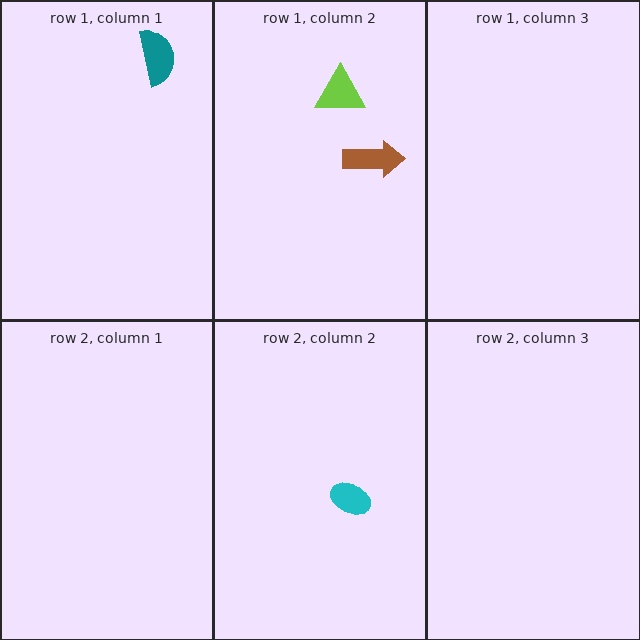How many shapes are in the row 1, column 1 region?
1.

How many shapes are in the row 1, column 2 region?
2.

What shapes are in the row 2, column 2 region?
The cyan ellipse.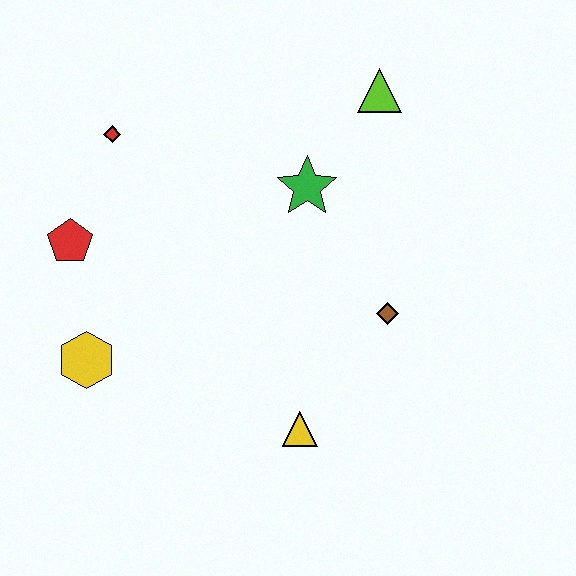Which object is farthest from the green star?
The yellow hexagon is farthest from the green star.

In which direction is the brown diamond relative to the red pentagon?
The brown diamond is to the right of the red pentagon.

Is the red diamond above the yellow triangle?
Yes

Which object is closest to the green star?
The lime triangle is closest to the green star.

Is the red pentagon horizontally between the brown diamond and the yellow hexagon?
No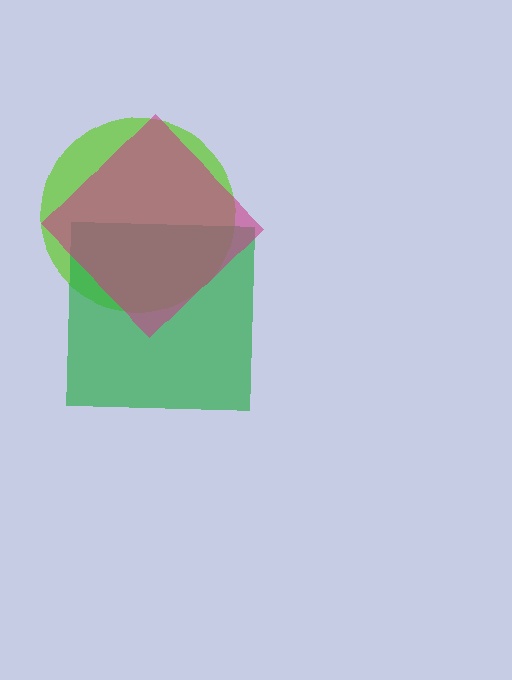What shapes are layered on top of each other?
The layered shapes are: a lime circle, a green square, a magenta diamond.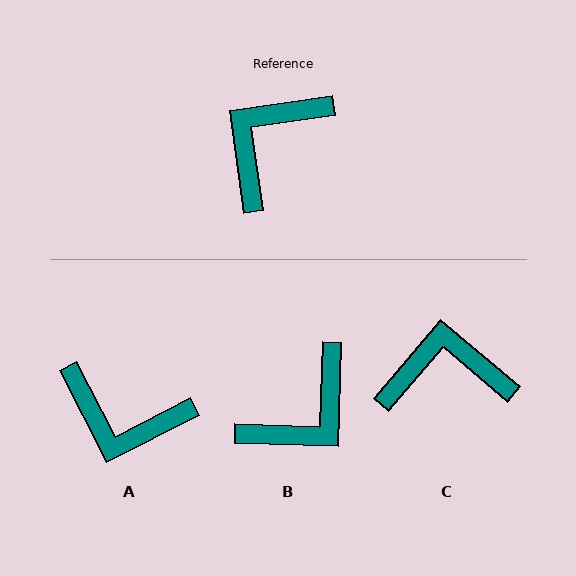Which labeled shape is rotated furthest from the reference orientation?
B, about 170 degrees away.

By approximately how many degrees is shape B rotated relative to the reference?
Approximately 170 degrees counter-clockwise.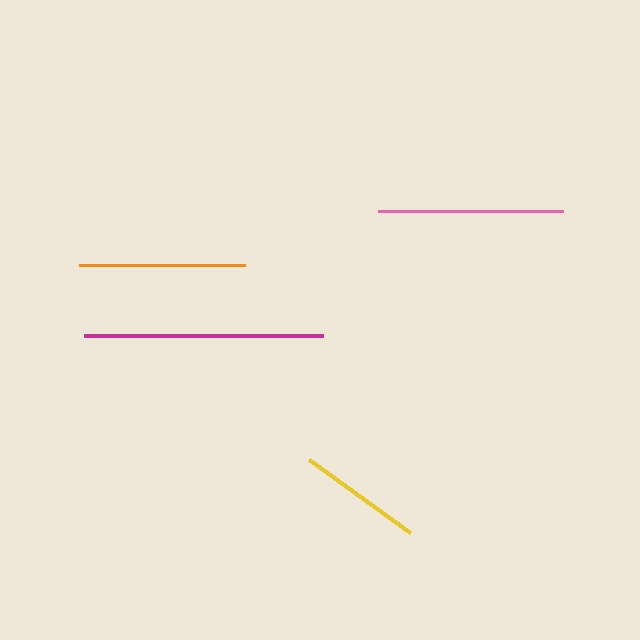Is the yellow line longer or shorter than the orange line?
The orange line is longer than the yellow line.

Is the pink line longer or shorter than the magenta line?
The magenta line is longer than the pink line.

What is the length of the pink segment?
The pink segment is approximately 184 pixels long.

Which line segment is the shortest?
The yellow line is the shortest at approximately 124 pixels.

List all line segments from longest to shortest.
From longest to shortest: magenta, pink, orange, yellow.